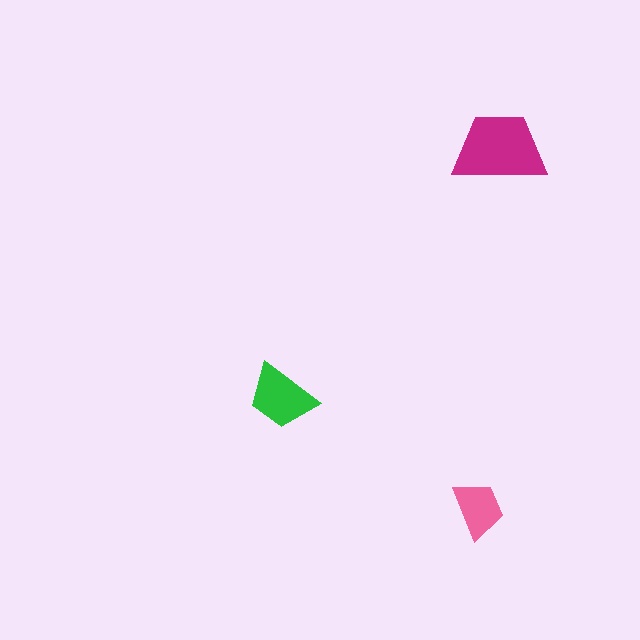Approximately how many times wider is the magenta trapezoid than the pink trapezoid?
About 1.5 times wider.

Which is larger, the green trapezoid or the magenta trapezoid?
The magenta one.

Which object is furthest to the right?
The magenta trapezoid is rightmost.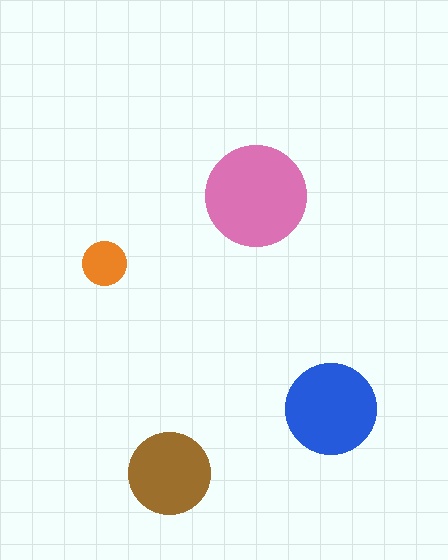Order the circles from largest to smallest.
the pink one, the blue one, the brown one, the orange one.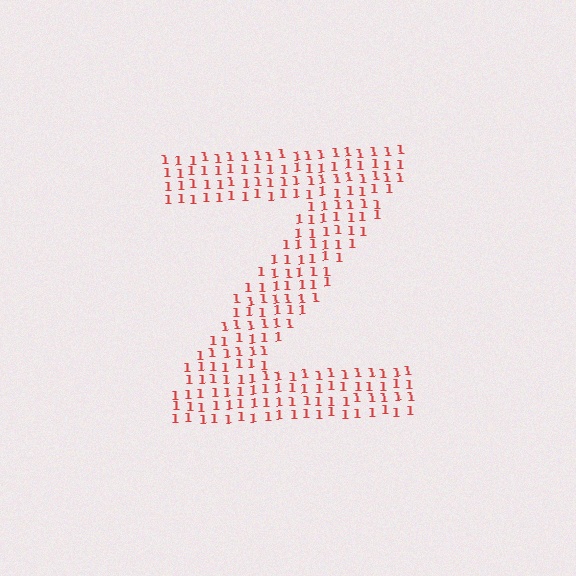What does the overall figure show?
The overall figure shows the letter Z.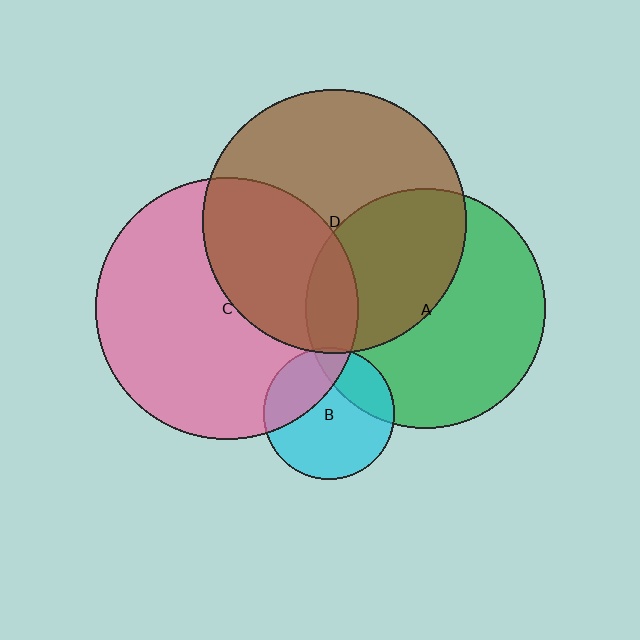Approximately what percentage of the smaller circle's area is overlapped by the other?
Approximately 45%.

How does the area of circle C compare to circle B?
Approximately 4.0 times.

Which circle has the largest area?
Circle D (brown).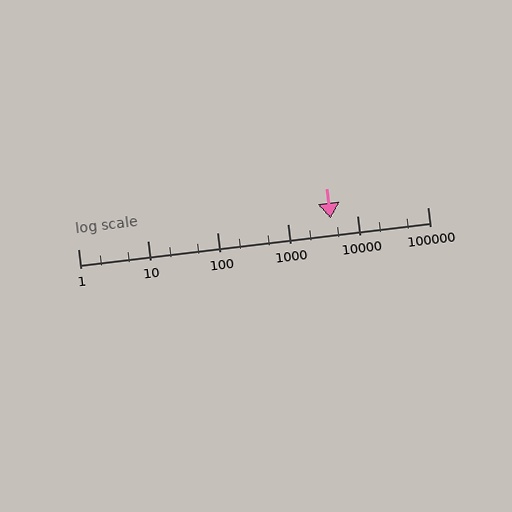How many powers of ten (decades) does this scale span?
The scale spans 5 decades, from 1 to 100000.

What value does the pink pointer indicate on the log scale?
The pointer indicates approximately 4100.